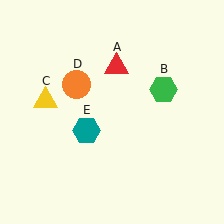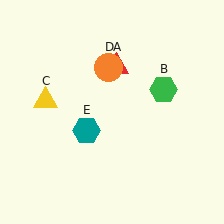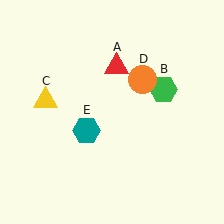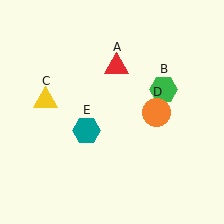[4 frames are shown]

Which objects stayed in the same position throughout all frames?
Red triangle (object A) and green hexagon (object B) and yellow triangle (object C) and teal hexagon (object E) remained stationary.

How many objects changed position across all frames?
1 object changed position: orange circle (object D).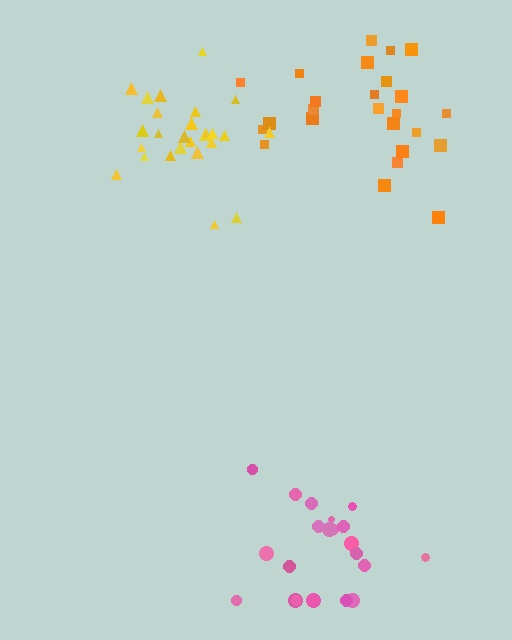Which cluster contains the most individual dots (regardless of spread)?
Yellow (26).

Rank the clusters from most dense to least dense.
yellow, pink, orange.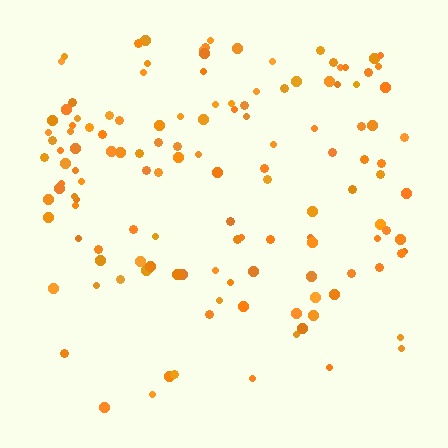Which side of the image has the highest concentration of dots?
The top.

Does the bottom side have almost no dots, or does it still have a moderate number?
Still a moderate number, just noticeably fewer than the top.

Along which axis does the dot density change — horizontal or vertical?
Vertical.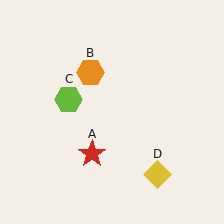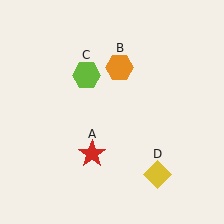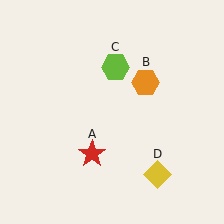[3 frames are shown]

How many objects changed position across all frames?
2 objects changed position: orange hexagon (object B), lime hexagon (object C).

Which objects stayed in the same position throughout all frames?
Red star (object A) and yellow diamond (object D) remained stationary.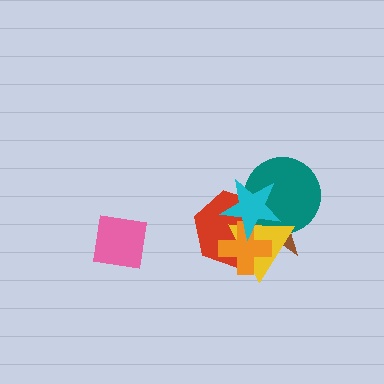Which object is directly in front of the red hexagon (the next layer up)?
The teal circle is directly in front of the red hexagon.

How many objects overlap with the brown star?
5 objects overlap with the brown star.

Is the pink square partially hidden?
No, no other shape covers it.